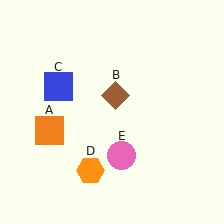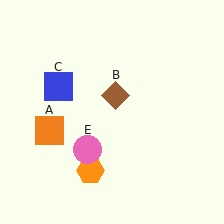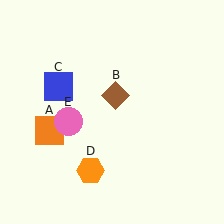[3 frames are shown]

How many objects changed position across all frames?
1 object changed position: pink circle (object E).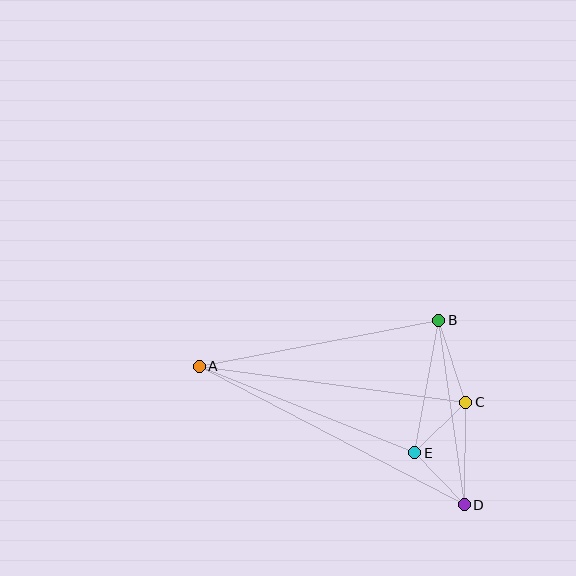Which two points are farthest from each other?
Points A and D are farthest from each other.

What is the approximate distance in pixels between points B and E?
The distance between B and E is approximately 135 pixels.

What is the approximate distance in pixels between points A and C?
The distance between A and C is approximately 269 pixels.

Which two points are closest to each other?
Points D and E are closest to each other.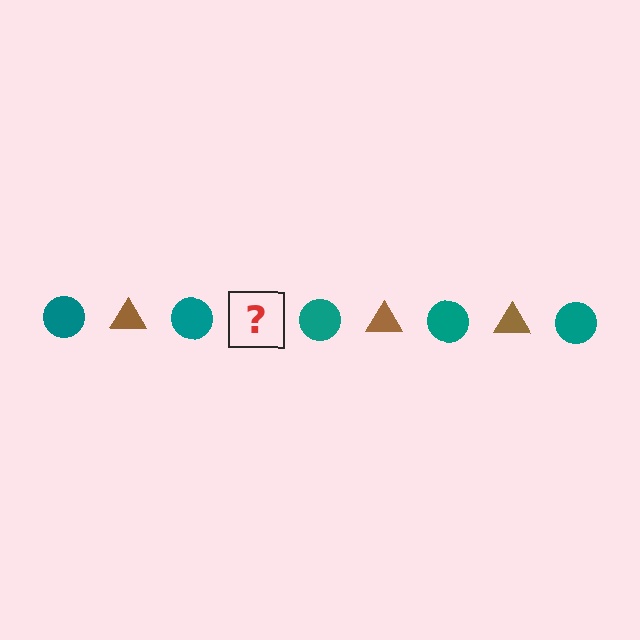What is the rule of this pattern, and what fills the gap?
The rule is that the pattern alternates between teal circle and brown triangle. The gap should be filled with a brown triangle.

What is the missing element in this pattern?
The missing element is a brown triangle.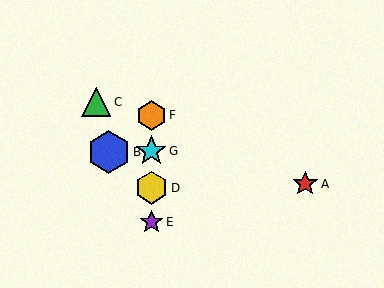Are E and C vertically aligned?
No, E is at x≈151 and C is at x≈96.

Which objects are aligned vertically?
Objects D, E, F, G are aligned vertically.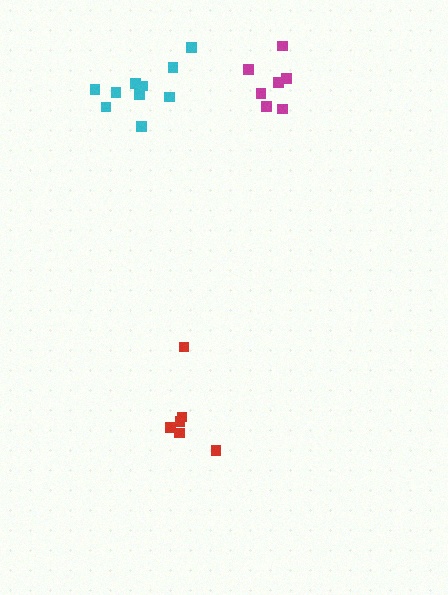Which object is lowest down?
The red cluster is bottommost.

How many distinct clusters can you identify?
There are 3 distinct clusters.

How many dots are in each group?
Group 1: 6 dots, Group 2: 10 dots, Group 3: 7 dots (23 total).